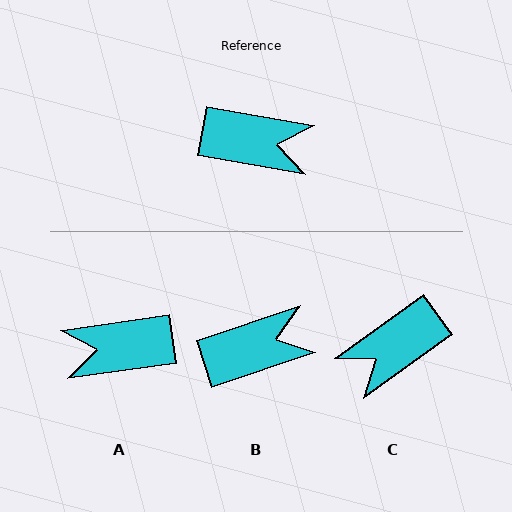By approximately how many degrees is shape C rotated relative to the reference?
Approximately 134 degrees clockwise.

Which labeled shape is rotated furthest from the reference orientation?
A, about 162 degrees away.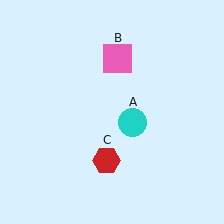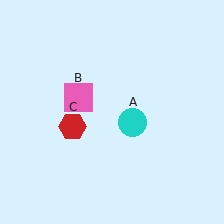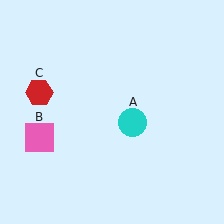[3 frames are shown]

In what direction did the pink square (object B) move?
The pink square (object B) moved down and to the left.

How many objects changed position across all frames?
2 objects changed position: pink square (object B), red hexagon (object C).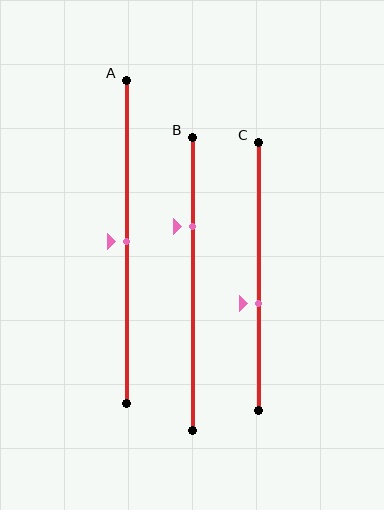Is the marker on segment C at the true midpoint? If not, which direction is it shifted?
No, the marker on segment C is shifted downward by about 10% of the segment length.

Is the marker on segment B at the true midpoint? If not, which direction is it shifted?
No, the marker on segment B is shifted upward by about 20% of the segment length.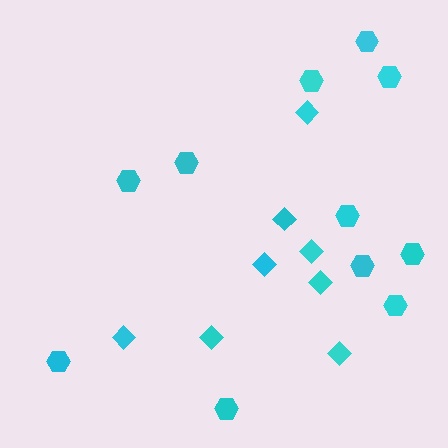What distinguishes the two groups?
There are 2 groups: one group of diamonds (8) and one group of hexagons (11).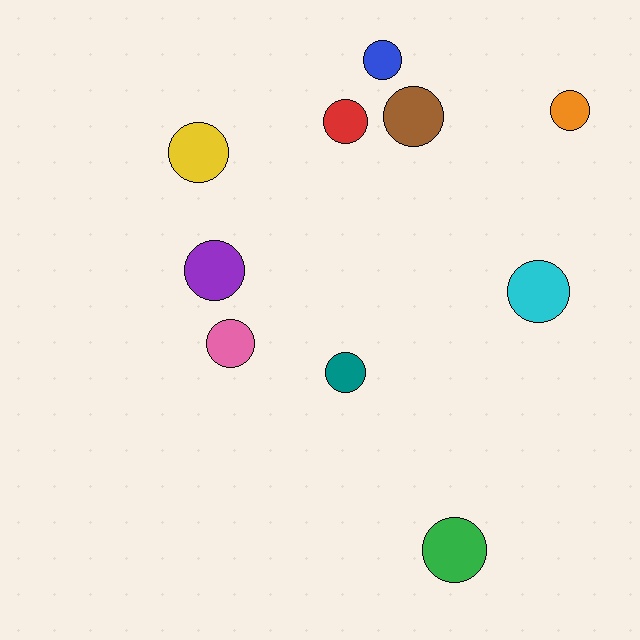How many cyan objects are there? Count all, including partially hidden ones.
There is 1 cyan object.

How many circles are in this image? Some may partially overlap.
There are 10 circles.